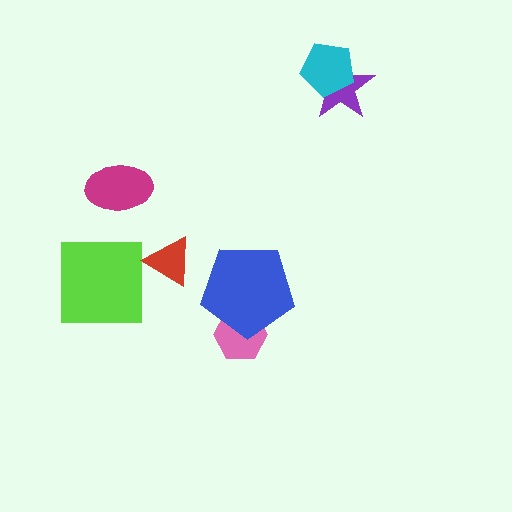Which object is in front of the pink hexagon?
The blue pentagon is in front of the pink hexagon.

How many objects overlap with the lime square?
0 objects overlap with the lime square.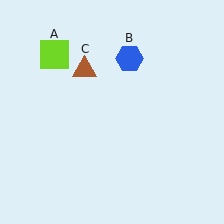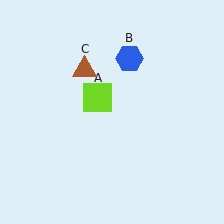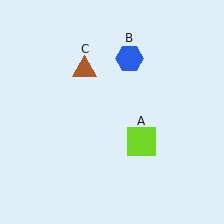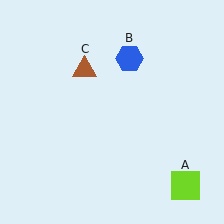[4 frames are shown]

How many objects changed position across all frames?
1 object changed position: lime square (object A).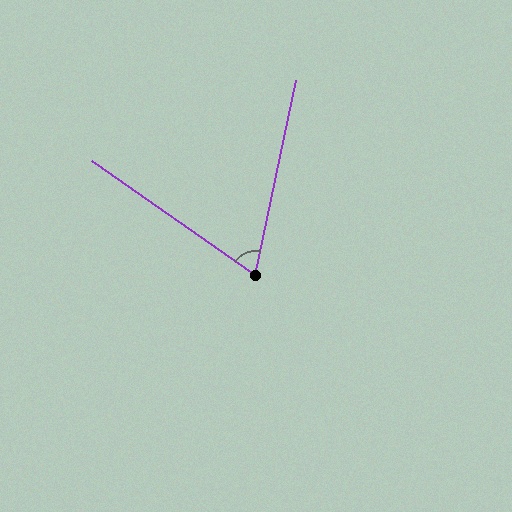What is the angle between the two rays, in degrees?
Approximately 67 degrees.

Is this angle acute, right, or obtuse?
It is acute.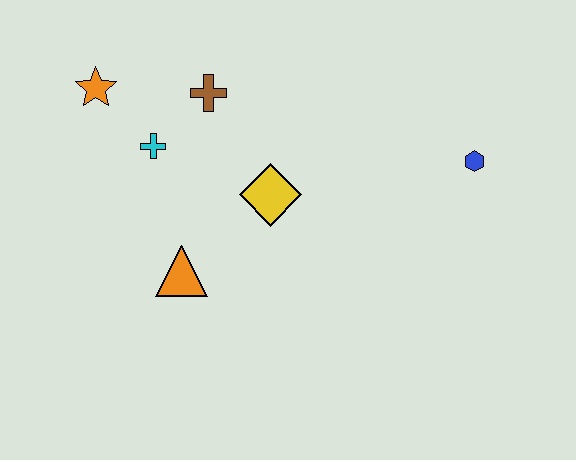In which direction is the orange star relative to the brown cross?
The orange star is to the left of the brown cross.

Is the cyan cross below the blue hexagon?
No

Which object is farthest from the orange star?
The blue hexagon is farthest from the orange star.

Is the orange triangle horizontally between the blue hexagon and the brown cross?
No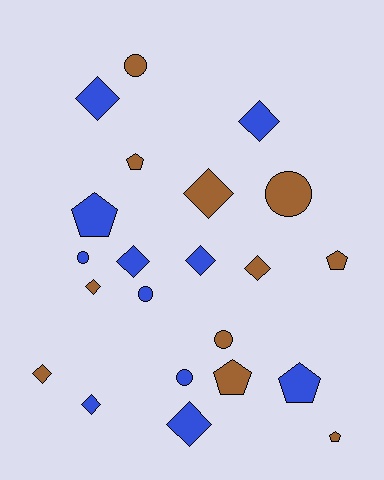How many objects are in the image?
There are 22 objects.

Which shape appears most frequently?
Diamond, with 10 objects.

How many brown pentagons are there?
There are 4 brown pentagons.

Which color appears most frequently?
Brown, with 11 objects.